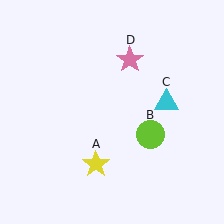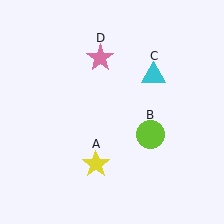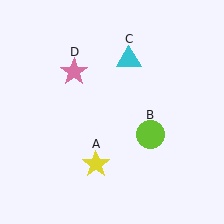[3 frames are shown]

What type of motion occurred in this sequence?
The cyan triangle (object C), pink star (object D) rotated counterclockwise around the center of the scene.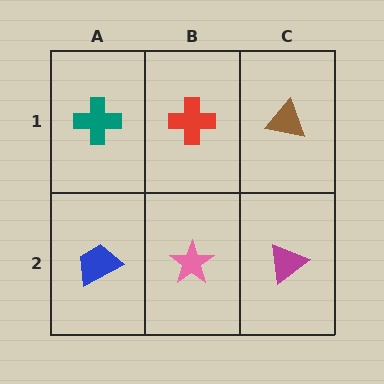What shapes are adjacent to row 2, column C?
A brown triangle (row 1, column C), a pink star (row 2, column B).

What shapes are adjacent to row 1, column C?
A magenta triangle (row 2, column C), a red cross (row 1, column B).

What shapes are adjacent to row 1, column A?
A blue trapezoid (row 2, column A), a red cross (row 1, column B).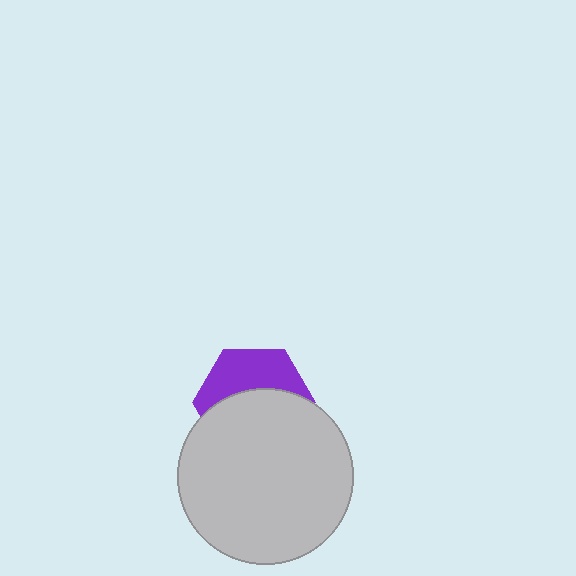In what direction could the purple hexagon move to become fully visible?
The purple hexagon could move up. That would shift it out from behind the light gray circle entirely.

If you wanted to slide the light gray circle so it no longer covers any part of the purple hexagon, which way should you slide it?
Slide it down — that is the most direct way to separate the two shapes.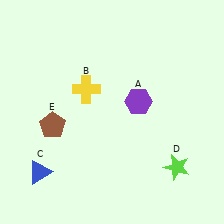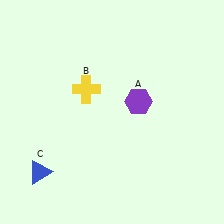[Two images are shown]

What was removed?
The brown pentagon (E), the lime star (D) were removed in Image 2.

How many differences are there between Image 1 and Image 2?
There are 2 differences between the two images.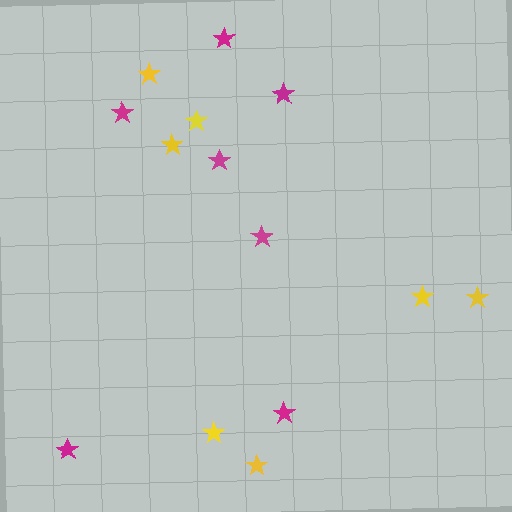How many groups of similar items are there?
There are 2 groups: one group of yellow stars (7) and one group of magenta stars (7).